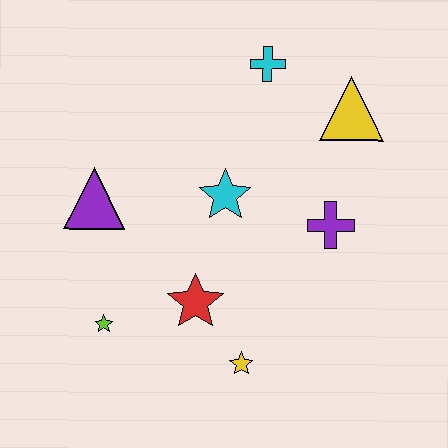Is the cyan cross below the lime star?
No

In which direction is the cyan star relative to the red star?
The cyan star is above the red star.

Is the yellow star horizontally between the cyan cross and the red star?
Yes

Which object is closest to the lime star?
The red star is closest to the lime star.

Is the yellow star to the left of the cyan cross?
Yes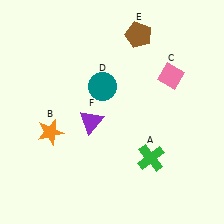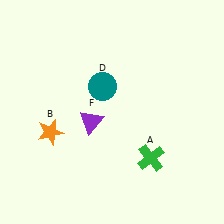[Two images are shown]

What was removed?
The pink diamond (C), the brown pentagon (E) were removed in Image 2.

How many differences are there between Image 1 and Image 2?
There are 2 differences between the two images.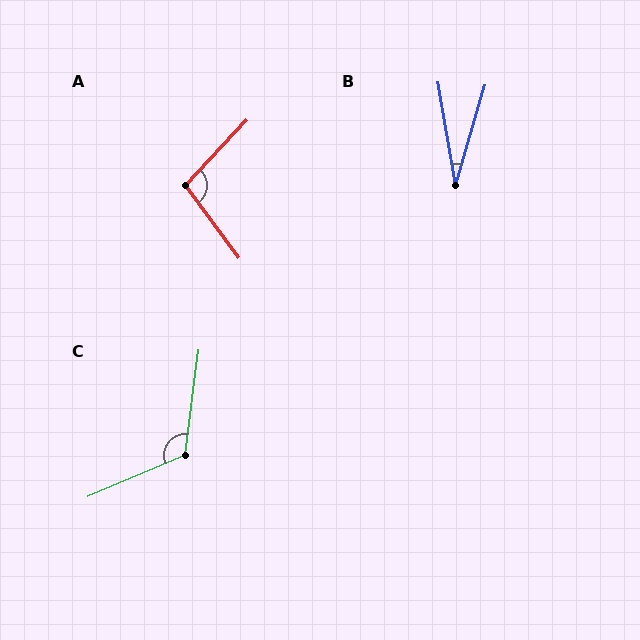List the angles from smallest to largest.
B (26°), A (100°), C (121°).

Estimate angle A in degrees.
Approximately 100 degrees.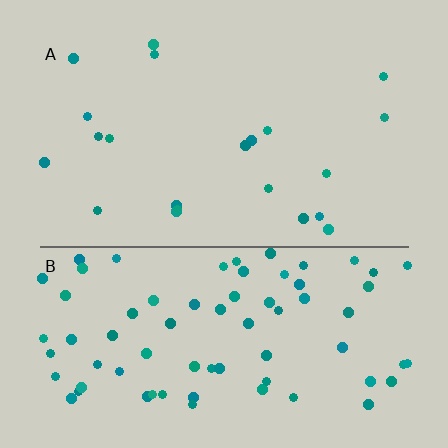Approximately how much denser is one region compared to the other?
Approximately 3.4× — region B over region A.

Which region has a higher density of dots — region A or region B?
B (the bottom).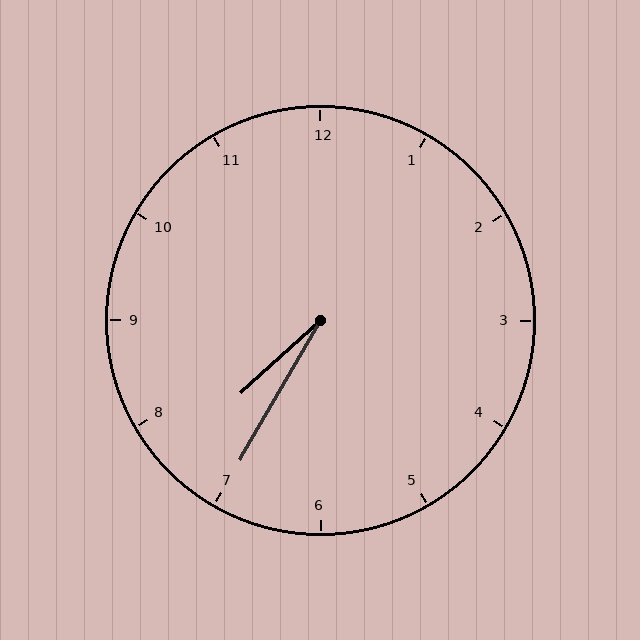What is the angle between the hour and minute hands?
Approximately 18 degrees.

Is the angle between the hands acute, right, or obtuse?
It is acute.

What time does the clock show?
7:35.